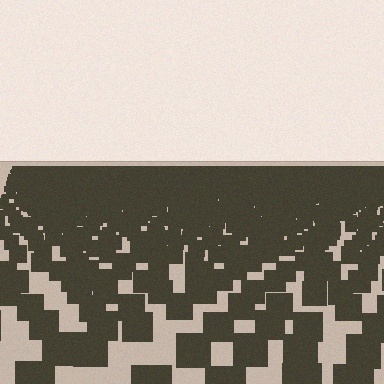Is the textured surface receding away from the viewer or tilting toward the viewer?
The surface is receding away from the viewer. Texture elements get smaller and denser toward the top.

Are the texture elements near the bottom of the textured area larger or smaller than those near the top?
Larger. Near the bottom, elements are closer to the viewer and appear at a bigger on-screen size.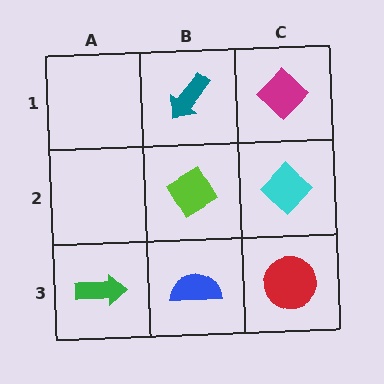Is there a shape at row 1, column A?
No, that cell is empty.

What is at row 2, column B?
A lime diamond.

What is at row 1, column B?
A teal arrow.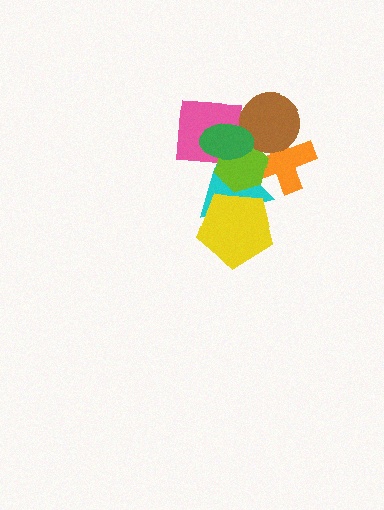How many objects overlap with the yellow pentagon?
1 object overlaps with the yellow pentagon.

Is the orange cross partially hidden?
Yes, it is partially covered by another shape.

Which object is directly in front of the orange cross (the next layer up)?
The cyan triangle is directly in front of the orange cross.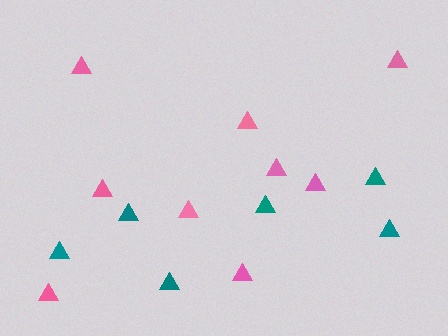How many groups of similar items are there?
There are 2 groups: one group of teal triangles (6) and one group of pink triangles (9).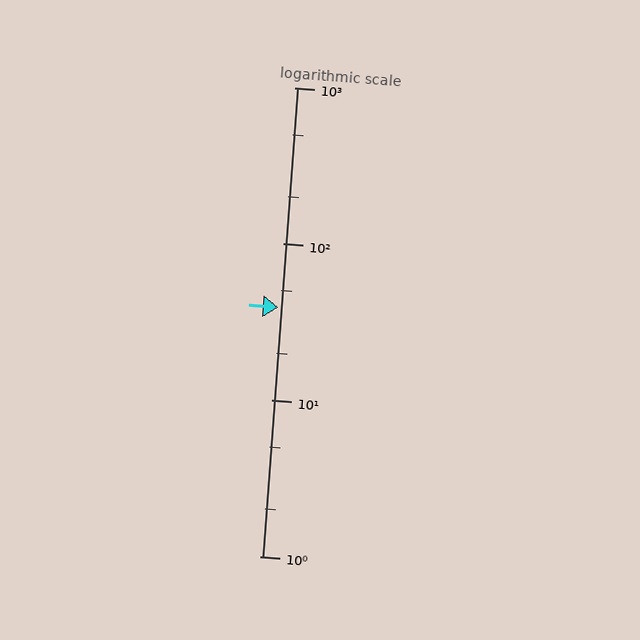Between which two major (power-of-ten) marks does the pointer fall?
The pointer is between 10 and 100.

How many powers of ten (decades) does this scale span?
The scale spans 3 decades, from 1 to 1000.